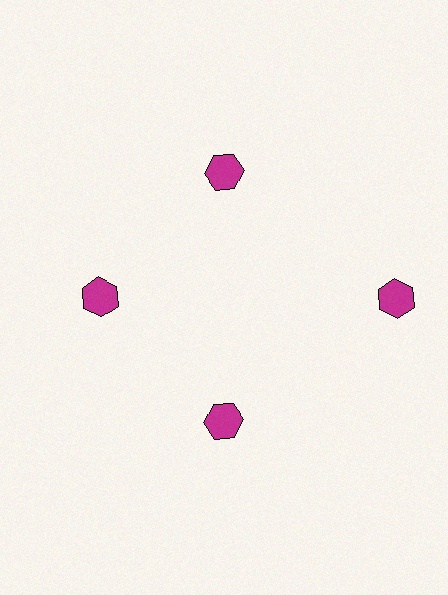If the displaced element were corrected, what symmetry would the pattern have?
It would have 4-fold rotational symmetry — the pattern would map onto itself every 90 degrees.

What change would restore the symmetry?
The symmetry would be restored by moving it inward, back onto the ring so that all 4 hexagons sit at equal angles and equal distance from the center.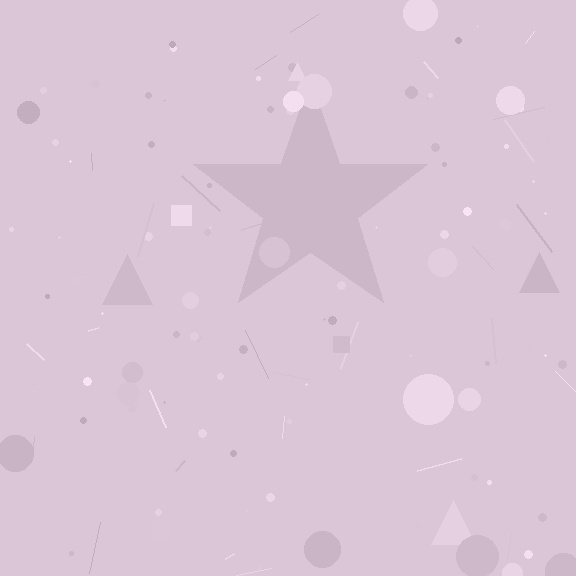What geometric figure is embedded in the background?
A star is embedded in the background.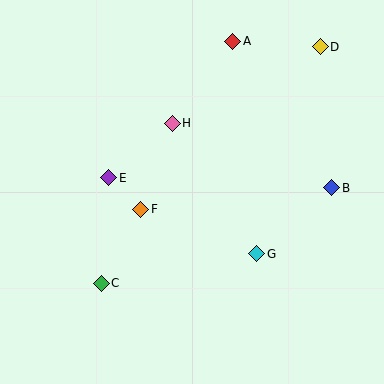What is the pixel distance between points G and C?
The distance between G and C is 158 pixels.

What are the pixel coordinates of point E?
Point E is at (109, 178).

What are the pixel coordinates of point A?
Point A is at (233, 41).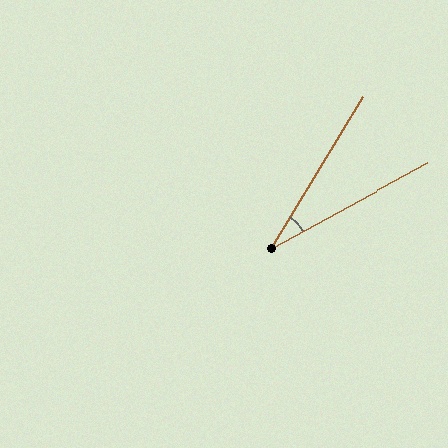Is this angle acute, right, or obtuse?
It is acute.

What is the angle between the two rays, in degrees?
Approximately 30 degrees.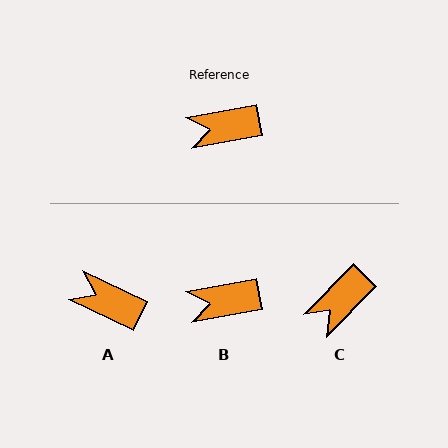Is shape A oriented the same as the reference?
No, it is off by about 36 degrees.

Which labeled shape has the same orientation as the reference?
B.